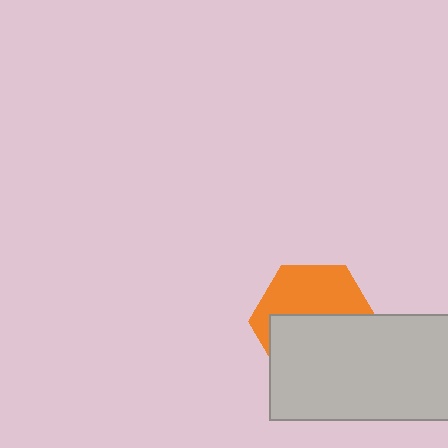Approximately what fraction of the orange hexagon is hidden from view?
Roughly 54% of the orange hexagon is hidden behind the light gray rectangle.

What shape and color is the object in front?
The object in front is a light gray rectangle.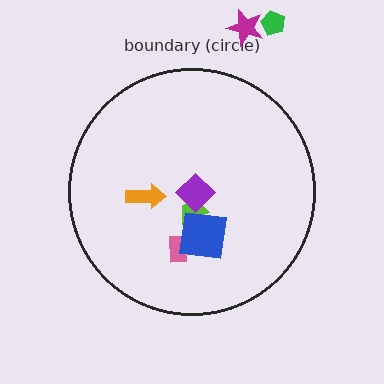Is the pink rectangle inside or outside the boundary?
Inside.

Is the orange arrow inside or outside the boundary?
Inside.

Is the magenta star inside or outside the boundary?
Outside.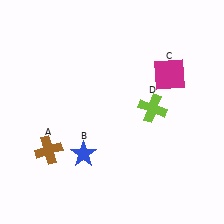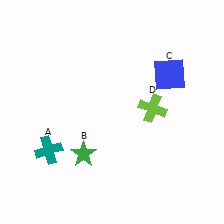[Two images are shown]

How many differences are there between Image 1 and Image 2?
There are 3 differences between the two images.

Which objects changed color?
A changed from brown to teal. B changed from blue to green. C changed from magenta to blue.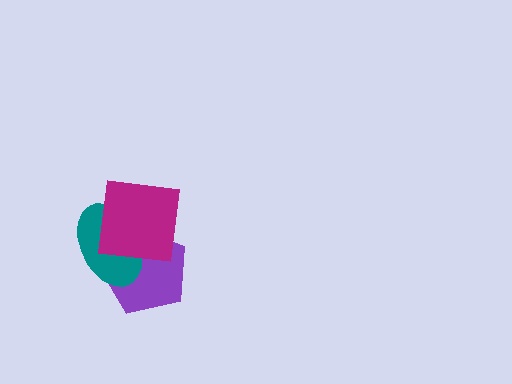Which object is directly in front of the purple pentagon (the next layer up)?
The teal ellipse is directly in front of the purple pentagon.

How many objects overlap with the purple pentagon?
2 objects overlap with the purple pentagon.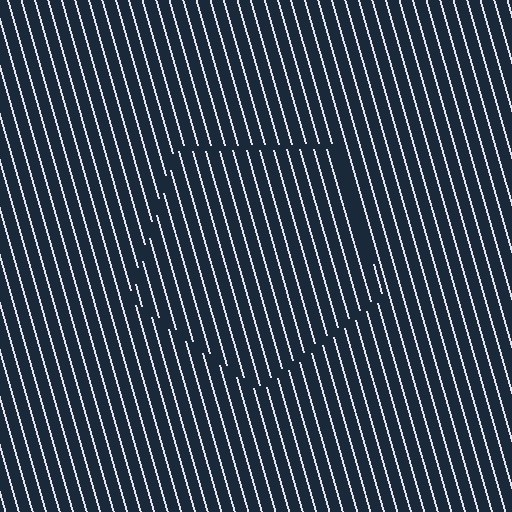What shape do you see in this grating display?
An illusory pentagon. The interior of the shape contains the same grating, shifted by half a period — the contour is defined by the phase discontinuity where line-ends from the inner and outer gratings abut.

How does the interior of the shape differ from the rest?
The interior of the shape contains the same grating, shifted by half a period — the contour is defined by the phase discontinuity where line-ends from the inner and outer gratings abut.